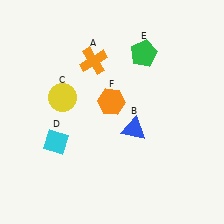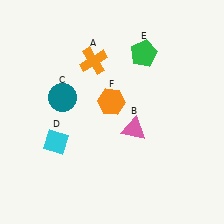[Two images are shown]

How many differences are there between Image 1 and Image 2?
There are 2 differences between the two images.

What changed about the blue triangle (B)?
In Image 1, B is blue. In Image 2, it changed to pink.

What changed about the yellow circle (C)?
In Image 1, C is yellow. In Image 2, it changed to teal.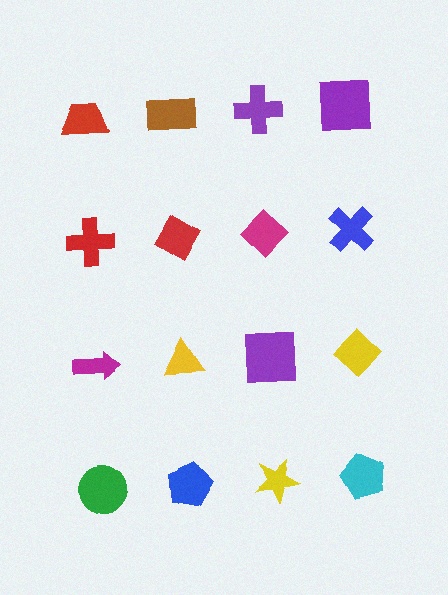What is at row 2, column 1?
A red cross.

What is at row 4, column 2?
A blue pentagon.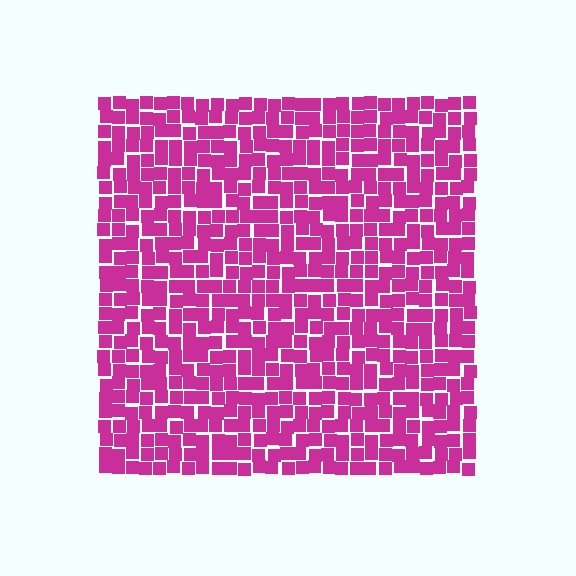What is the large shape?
The large shape is a square.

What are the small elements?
The small elements are squares.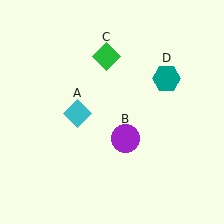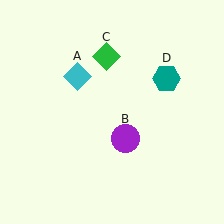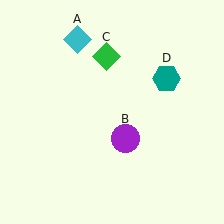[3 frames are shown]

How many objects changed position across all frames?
1 object changed position: cyan diamond (object A).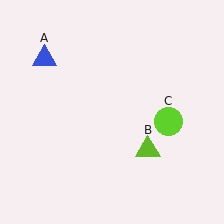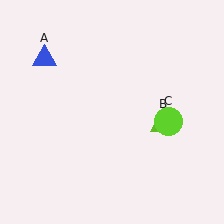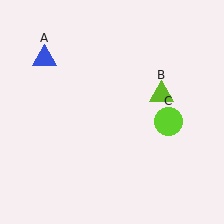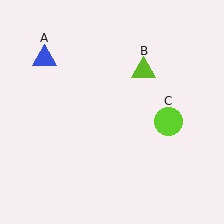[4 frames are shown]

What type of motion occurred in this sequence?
The lime triangle (object B) rotated counterclockwise around the center of the scene.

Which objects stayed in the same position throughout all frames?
Blue triangle (object A) and lime circle (object C) remained stationary.